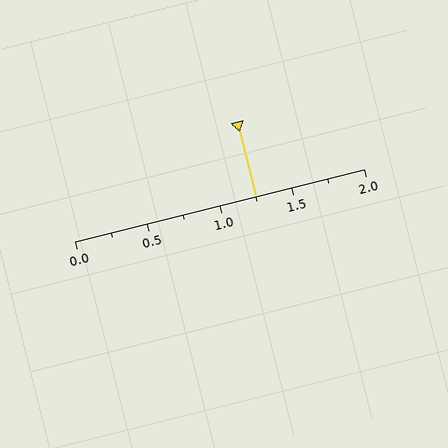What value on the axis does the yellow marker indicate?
The marker indicates approximately 1.25.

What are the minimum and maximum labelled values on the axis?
The axis runs from 0.0 to 2.0.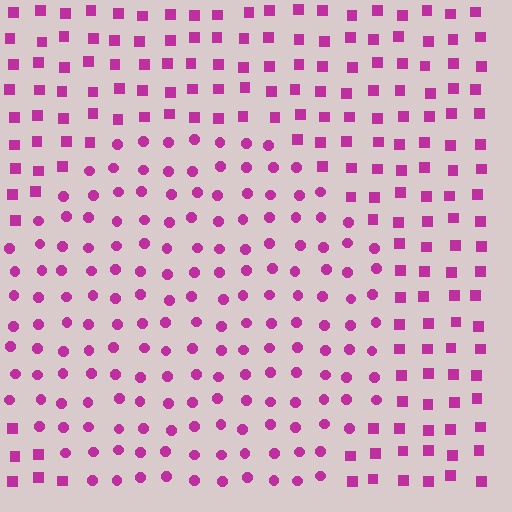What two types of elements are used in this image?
The image uses circles inside the circle region and squares outside it.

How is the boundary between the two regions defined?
The boundary is defined by a change in element shape: circles inside vs. squares outside. All elements share the same color and spacing.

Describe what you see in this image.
The image is filled with small magenta elements arranged in a uniform grid. A circle-shaped region contains circles, while the surrounding area contains squares. The boundary is defined purely by the change in element shape.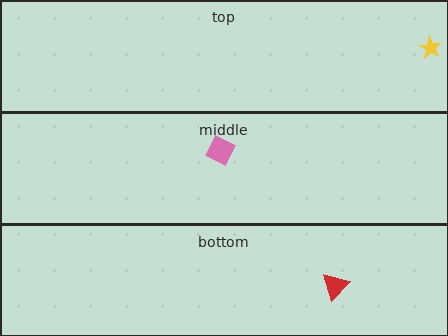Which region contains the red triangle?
The bottom region.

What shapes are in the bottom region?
The red triangle.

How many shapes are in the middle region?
1.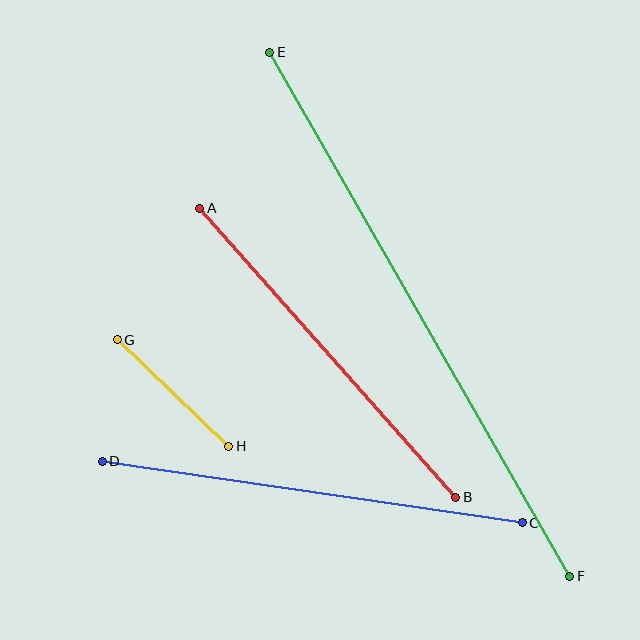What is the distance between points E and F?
The distance is approximately 604 pixels.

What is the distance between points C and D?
The distance is approximately 424 pixels.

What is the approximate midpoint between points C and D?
The midpoint is at approximately (312, 492) pixels.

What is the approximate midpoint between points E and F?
The midpoint is at approximately (420, 314) pixels.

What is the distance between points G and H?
The distance is approximately 154 pixels.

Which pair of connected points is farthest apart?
Points E and F are farthest apart.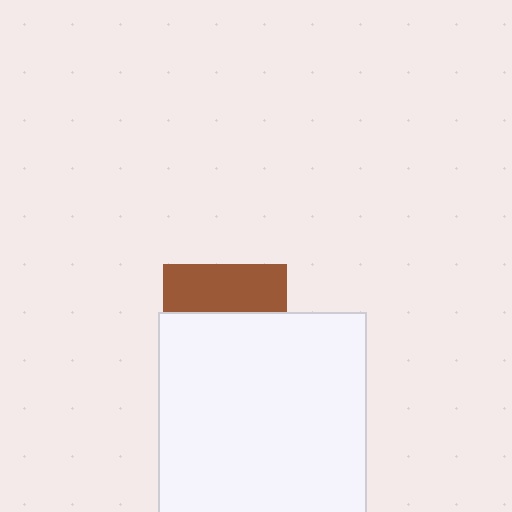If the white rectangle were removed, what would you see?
You would see the complete brown square.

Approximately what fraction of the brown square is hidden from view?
Roughly 61% of the brown square is hidden behind the white rectangle.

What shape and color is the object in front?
The object in front is a white rectangle.